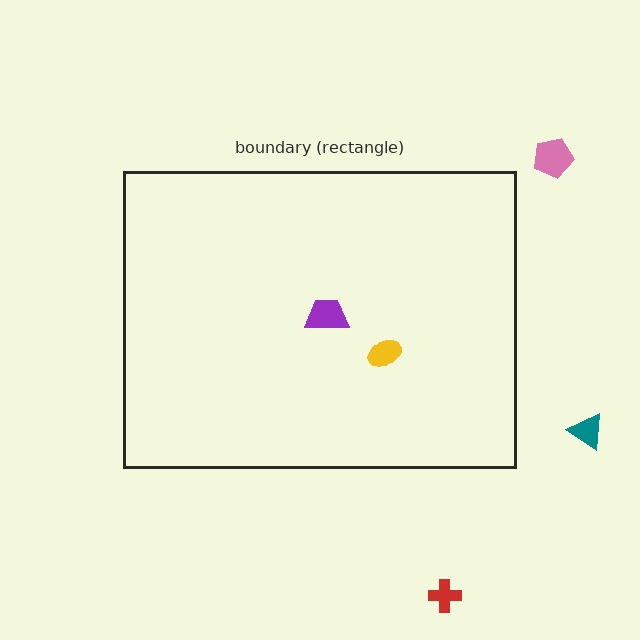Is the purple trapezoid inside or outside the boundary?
Inside.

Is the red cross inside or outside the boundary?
Outside.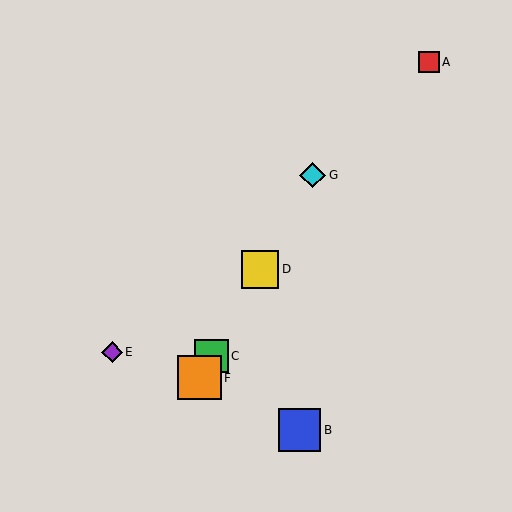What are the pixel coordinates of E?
Object E is at (112, 352).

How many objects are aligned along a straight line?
4 objects (C, D, F, G) are aligned along a straight line.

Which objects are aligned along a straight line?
Objects C, D, F, G are aligned along a straight line.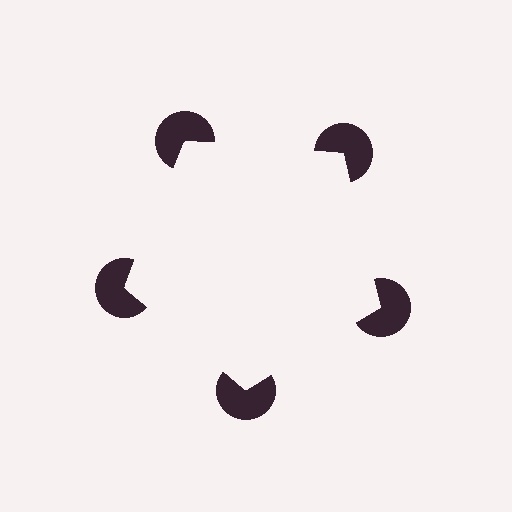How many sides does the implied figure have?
5 sides.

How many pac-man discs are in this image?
There are 5 — one at each vertex of the illusory pentagon.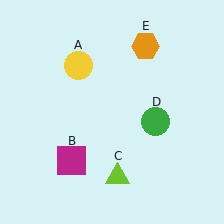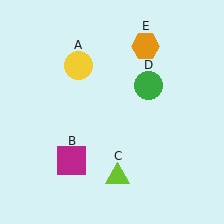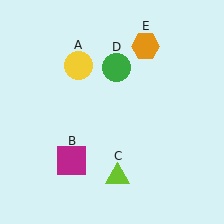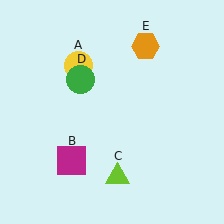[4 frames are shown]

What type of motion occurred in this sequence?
The green circle (object D) rotated counterclockwise around the center of the scene.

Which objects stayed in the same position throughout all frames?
Yellow circle (object A) and magenta square (object B) and lime triangle (object C) and orange hexagon (object E) remained stationary.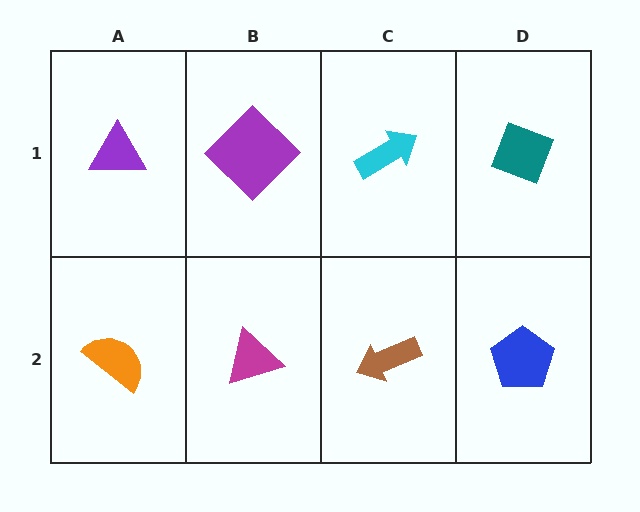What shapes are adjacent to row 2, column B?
A purple diamond (row 1, column B), an orange semicircle (row 2, column A), a brown arrow (row 2, column C).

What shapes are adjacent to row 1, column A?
An orange semicircle (row 2, column A), a purple diamond (row 1, column B).